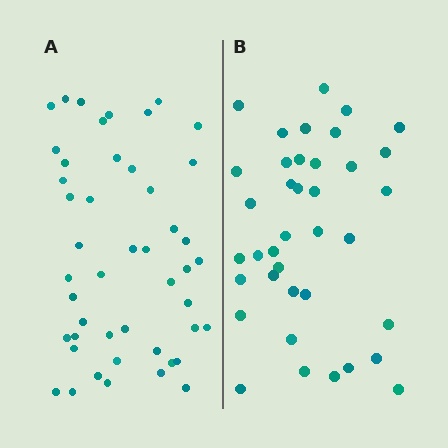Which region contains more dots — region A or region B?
Region A (the left region) has more dots.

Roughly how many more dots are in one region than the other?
Region A has roughly 8 or so more dots than region B.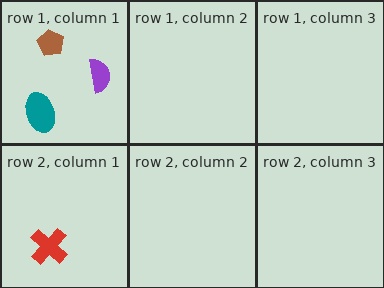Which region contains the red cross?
The row 2, column 1 region.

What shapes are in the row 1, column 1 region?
The purple semicircle, the brown pentagon, the teal ellipse.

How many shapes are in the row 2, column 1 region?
1.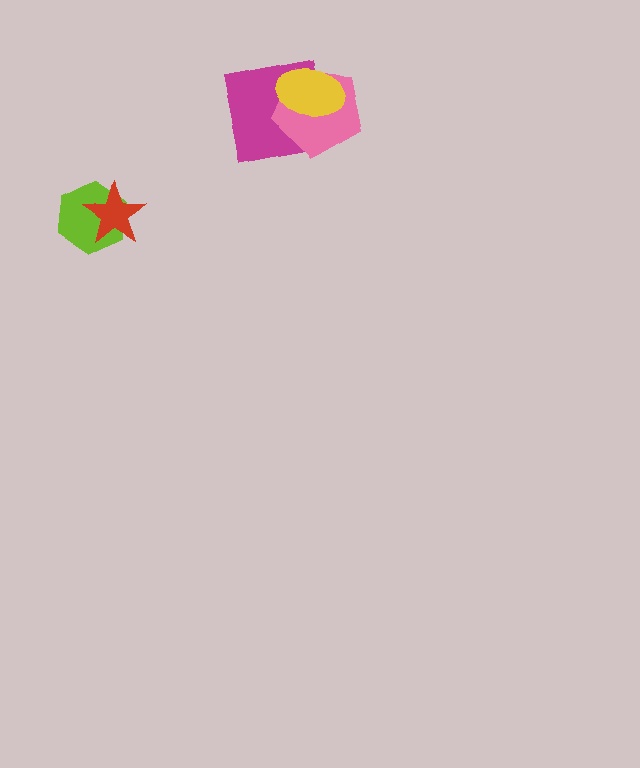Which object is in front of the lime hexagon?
The red star is in front of the lime hexagon.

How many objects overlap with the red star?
1 object overlaps with the red star.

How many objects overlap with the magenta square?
2 objects overlap with the magenta square.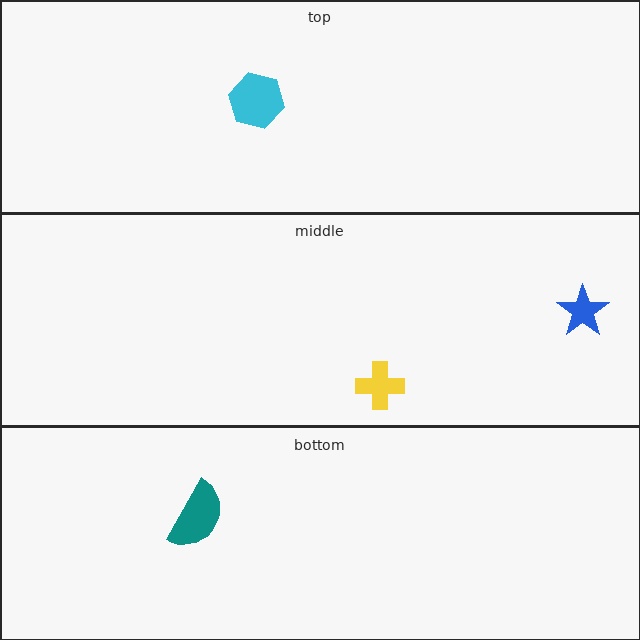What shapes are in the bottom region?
The teal semicircle.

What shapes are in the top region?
The cyan hexagon.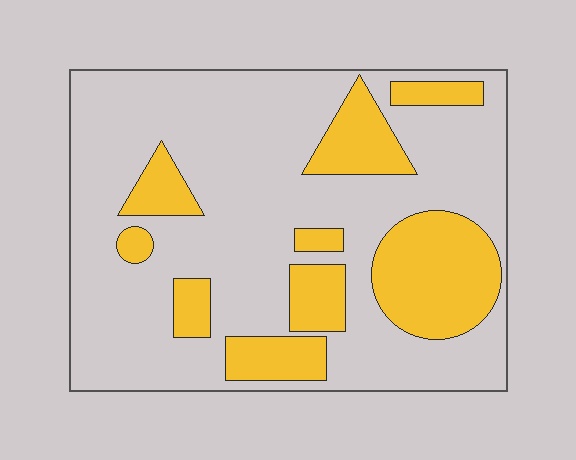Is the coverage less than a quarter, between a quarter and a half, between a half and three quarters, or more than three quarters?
Between a quarter and a half.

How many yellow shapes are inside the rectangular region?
9.